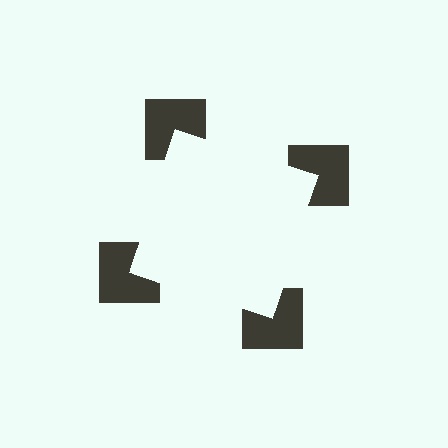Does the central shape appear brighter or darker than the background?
It typically appears slightly brighter than the background, even though no actual brightness change is drawn.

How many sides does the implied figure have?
4 sides.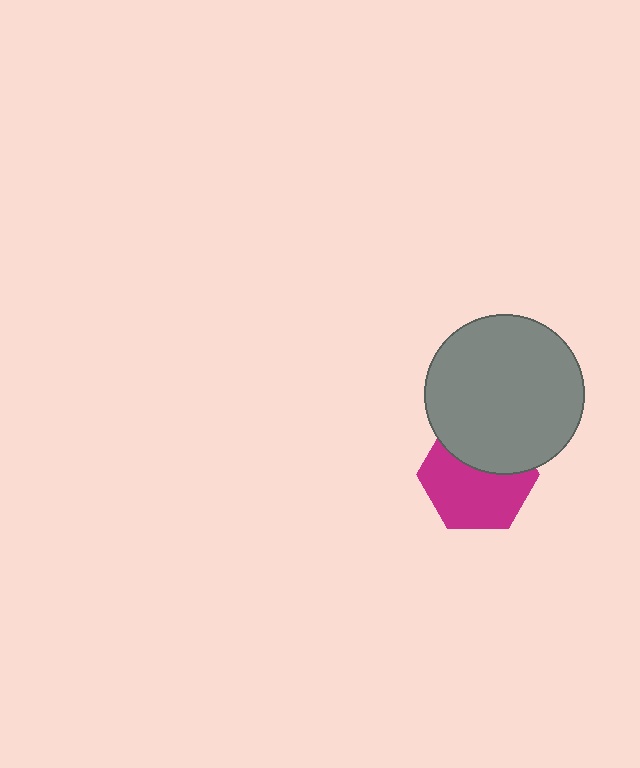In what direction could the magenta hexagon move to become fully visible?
The magenta hexagon could move down. That would shift it out from behind the gray circle entirely.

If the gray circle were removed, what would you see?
You would see the complete magenta hexagon.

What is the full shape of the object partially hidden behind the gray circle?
The partially hidden object is a magenta hexagon.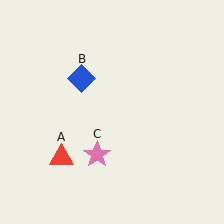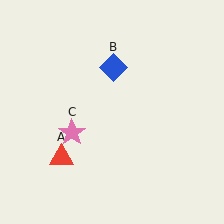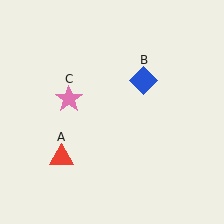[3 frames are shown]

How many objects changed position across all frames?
2 objects changed position: blue diamond (object B), pink star (object C).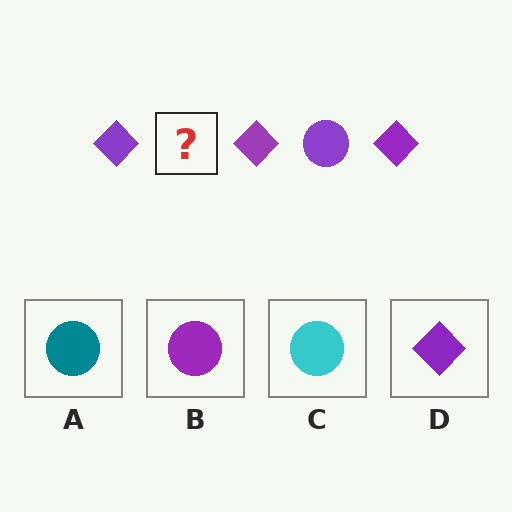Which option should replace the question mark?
Option B.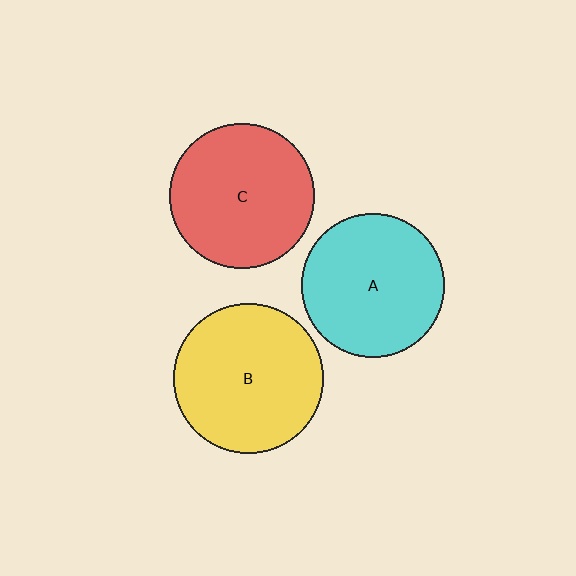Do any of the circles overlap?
No, none of the circles overlap.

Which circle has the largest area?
Circle B (yellow).